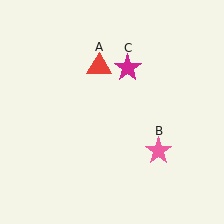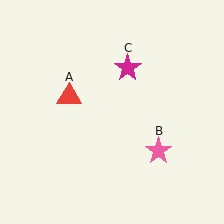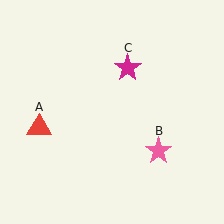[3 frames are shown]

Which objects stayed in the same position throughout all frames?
Pink star (object B) and magenta star (object C) remained stationary.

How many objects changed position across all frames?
1 object changed position: red triangle (object A).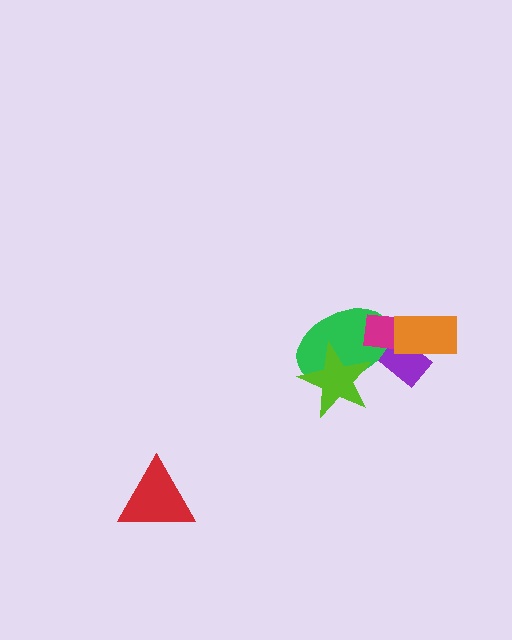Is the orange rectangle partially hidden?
No, no other shape covers it.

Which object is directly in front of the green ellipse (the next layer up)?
The magenta rectangle is directly in front of the green ellipse.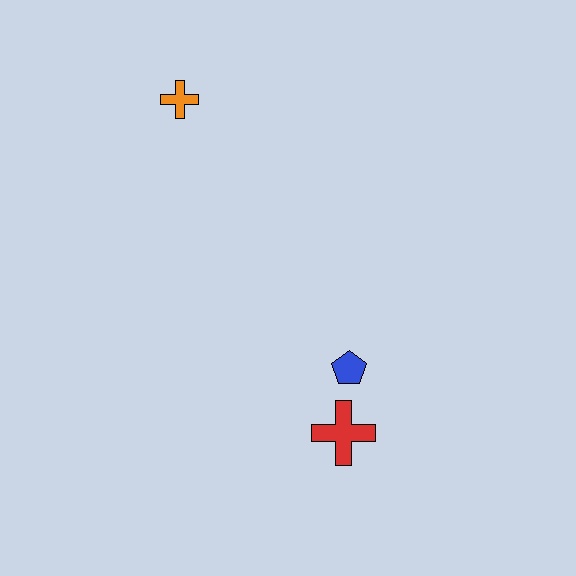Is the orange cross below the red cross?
No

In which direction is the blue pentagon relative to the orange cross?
The blue pentagon is below the orange cross.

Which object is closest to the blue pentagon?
The red cross is closest to the blue pentagon.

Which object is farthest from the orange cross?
The red cross is farthest from the orange cross.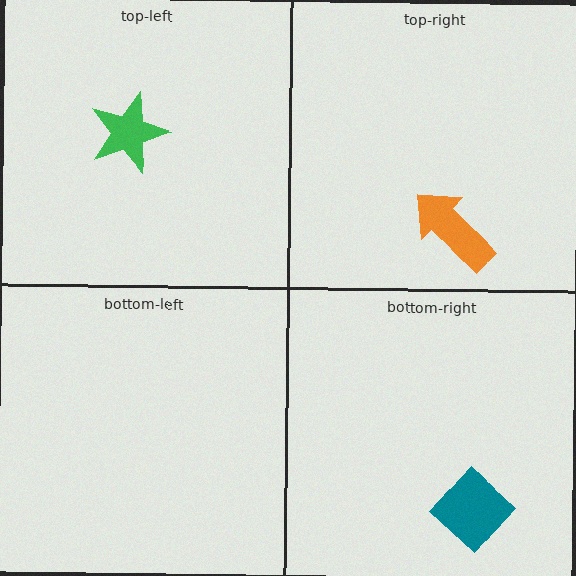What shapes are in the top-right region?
The orange arrow.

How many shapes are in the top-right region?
1.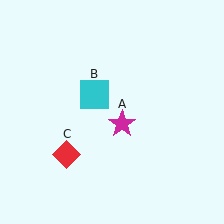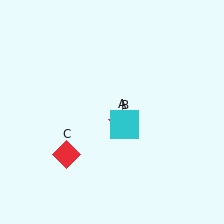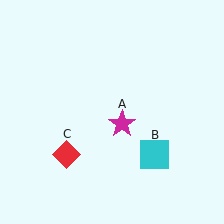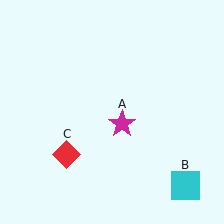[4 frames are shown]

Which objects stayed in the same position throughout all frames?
Magenta star (object A) and red diamond (object C) remained stationary.